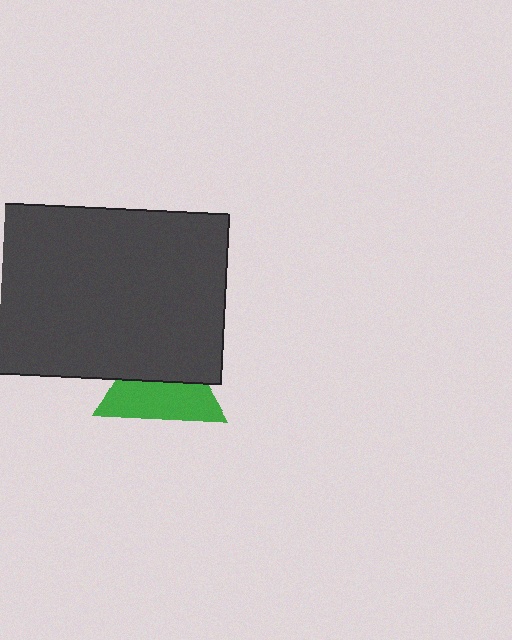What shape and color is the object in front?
The object in front is a dark gray rectangle.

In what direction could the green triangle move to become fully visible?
The green triangle could move down. That would shift it out from behind the dark gray rectangle entirely.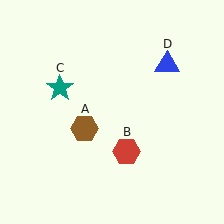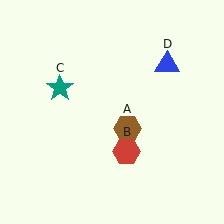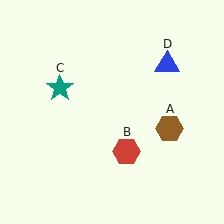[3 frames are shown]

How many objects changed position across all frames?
1 object changed position: brown hexagon (object A).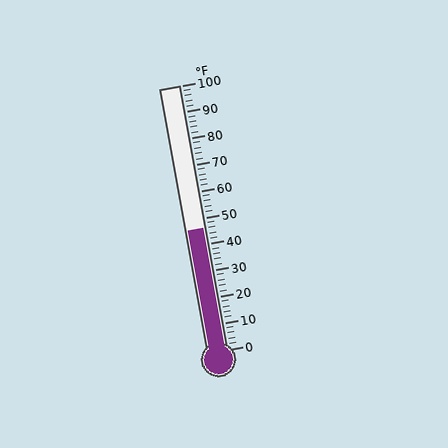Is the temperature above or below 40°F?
The temperature is above 40°F.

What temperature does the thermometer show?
The thermometer shows approximately 46°F.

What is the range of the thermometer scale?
The thermometer scale ranges from 0°F to 100°F.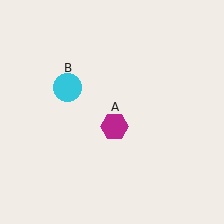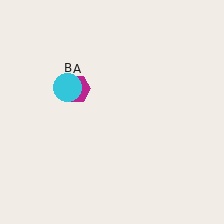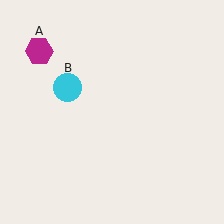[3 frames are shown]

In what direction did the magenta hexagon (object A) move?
The magenta hexagon (object A) moved up and to the left.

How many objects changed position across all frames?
1 object changed position: magenta hexagon (object A).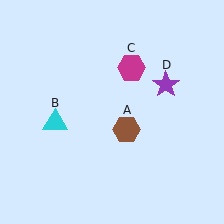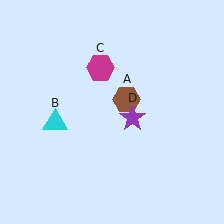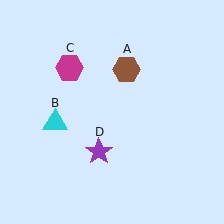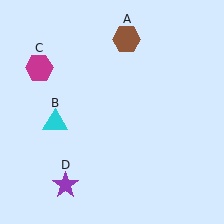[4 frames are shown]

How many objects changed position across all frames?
3 objects changed position: brown hexagon (object A), magenta hexagon (object C), purple star (object D).